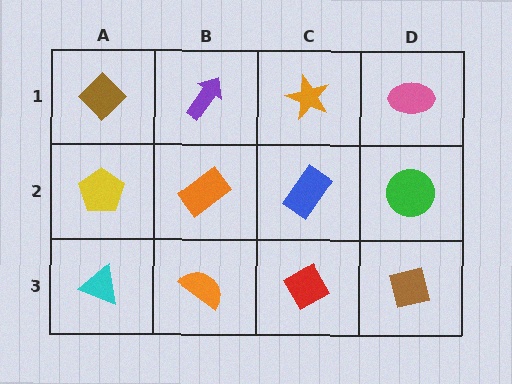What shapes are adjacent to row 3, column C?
A blue rectangle (row 2, column C), an orange semicircle (row 3, column B), a brown square (row 3, column D).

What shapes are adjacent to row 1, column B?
An orange rectangle (row 2, column B), a brown diamond (row 1, column A), an orange star (row 1, column C).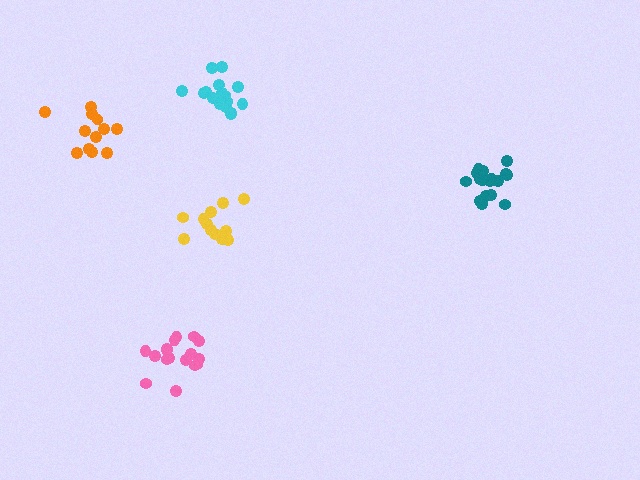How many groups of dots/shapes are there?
There are 5 groups.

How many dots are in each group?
Group 1: 17 dots, Group 2: 12 dots, Group 3: 17 dots, Group 4: 17 dots, Group 5: 12 dots (75 total).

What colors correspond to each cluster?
The clusters are colored: pink, yellow, cyan, teal, orange.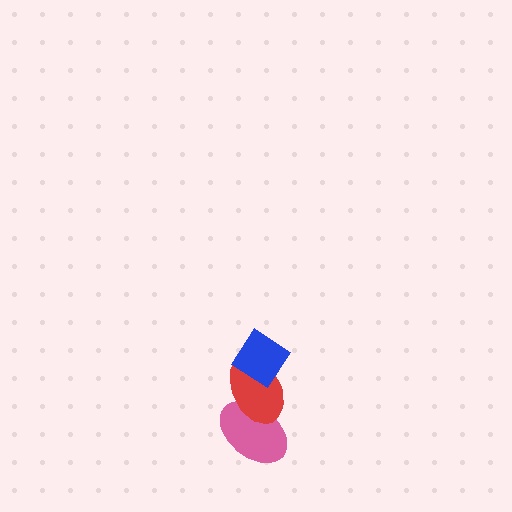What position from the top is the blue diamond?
The blue diamond is 1st from the top.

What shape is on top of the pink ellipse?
The red ellipse is on top of the pink ellipse.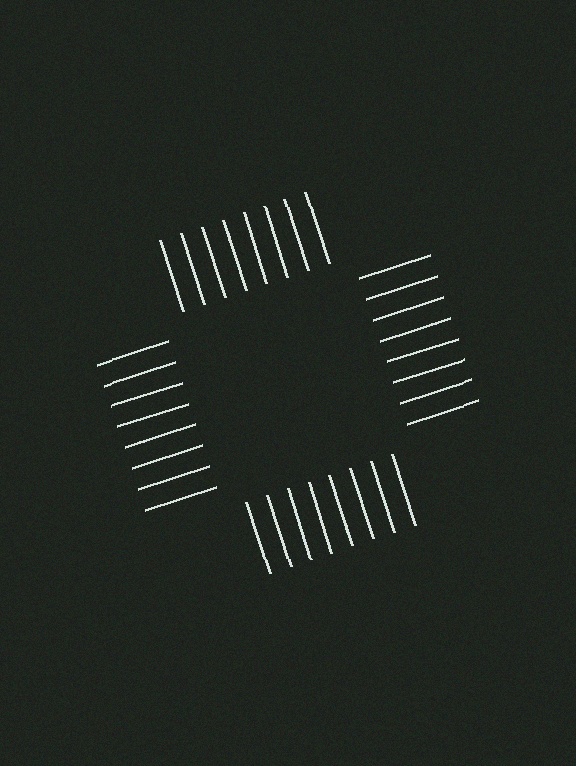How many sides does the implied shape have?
4 sides — the line-ends trace a square.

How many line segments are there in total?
32 — 8 along each of the 4 edges.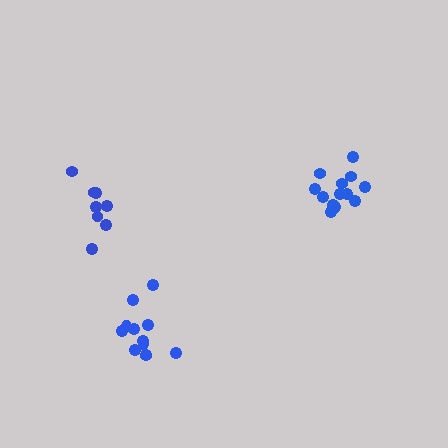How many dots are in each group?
Group 1: 8 dots, Group 2: 12 dots, Group 3: 14 dots (34 total).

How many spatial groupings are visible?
There are 3 spatial groupings.